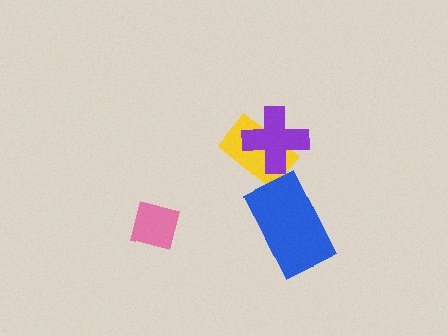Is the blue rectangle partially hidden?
No, no other shape covers it.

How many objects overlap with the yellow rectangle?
1 object overlaps with the yellow rectangle.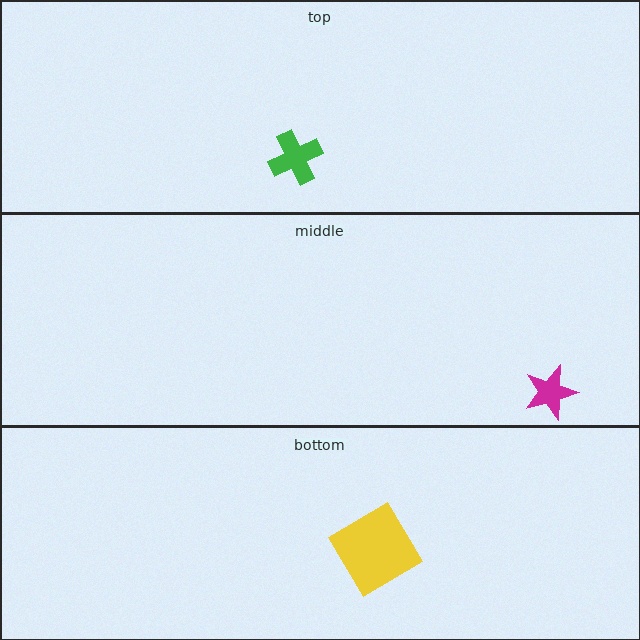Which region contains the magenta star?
The middle region.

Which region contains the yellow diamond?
The bottom region.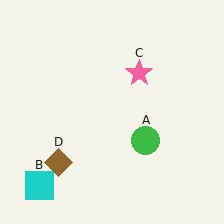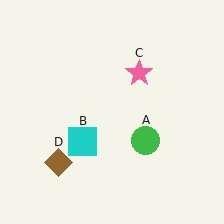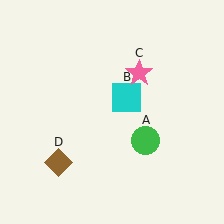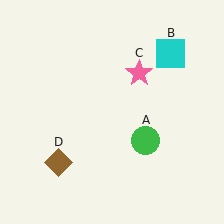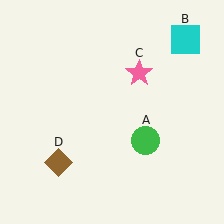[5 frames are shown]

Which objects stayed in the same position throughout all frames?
Green circle (object A) and pink star (object C) and brown diamond (object D) remained stationary.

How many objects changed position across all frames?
1 object changed position: cyan square (object B).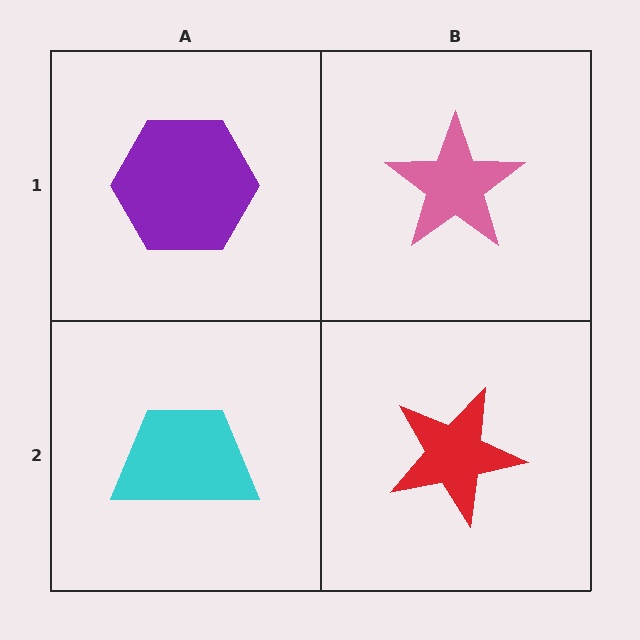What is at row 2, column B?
A red star.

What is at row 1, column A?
A purple hexagon.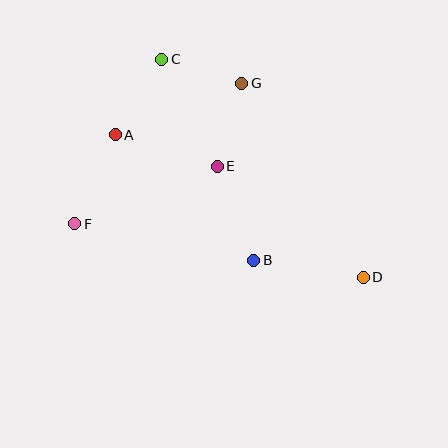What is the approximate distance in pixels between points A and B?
The distance between A and B is approximately 187 pixels.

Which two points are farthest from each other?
Points C and D are farthest from each other.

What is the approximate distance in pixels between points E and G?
The distance between E and G is approximately 87 pixels.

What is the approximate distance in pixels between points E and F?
The distance between E and F is approximately 154 pixels.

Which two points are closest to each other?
Points C and G are closest to each other.